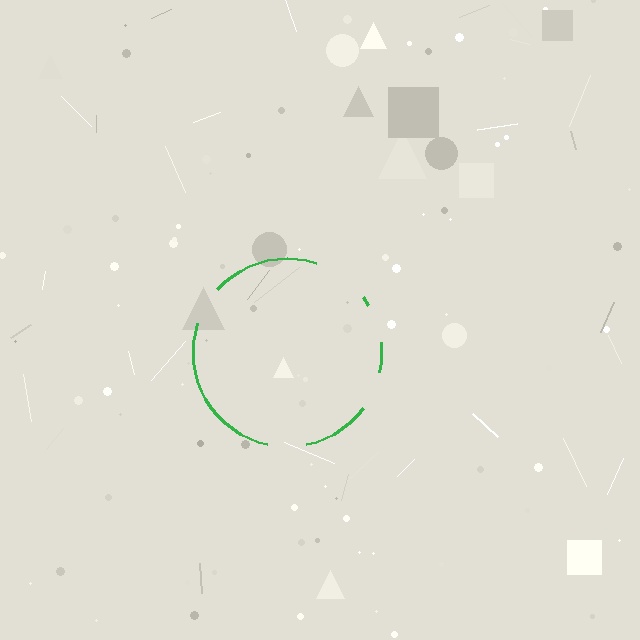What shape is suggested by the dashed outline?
The dashed outline suggests a circle.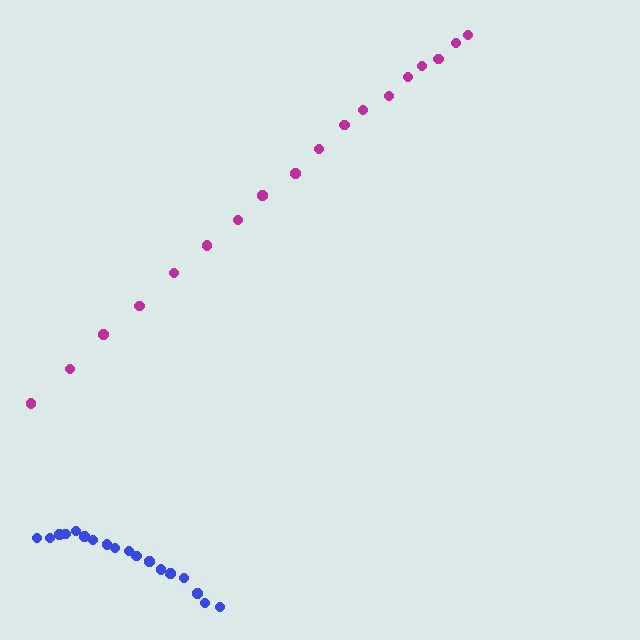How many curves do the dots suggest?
There are 2 distinct paths.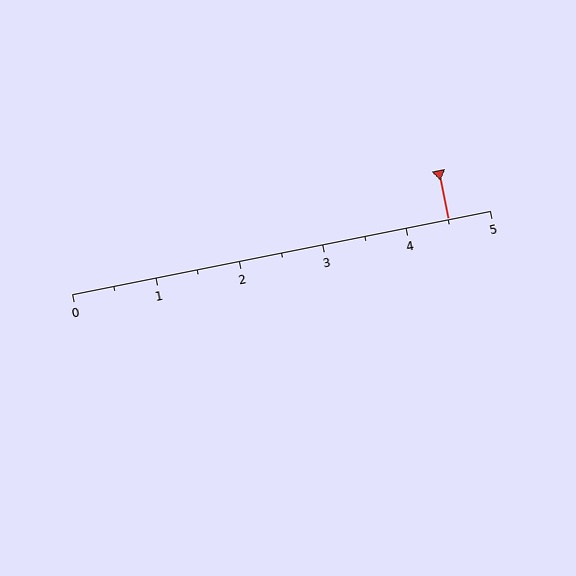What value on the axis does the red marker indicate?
The marker indicates approximately 4.5.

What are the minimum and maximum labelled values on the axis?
The axis runs from 0 to 5.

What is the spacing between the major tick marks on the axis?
The major ticks are spaced 1 apart.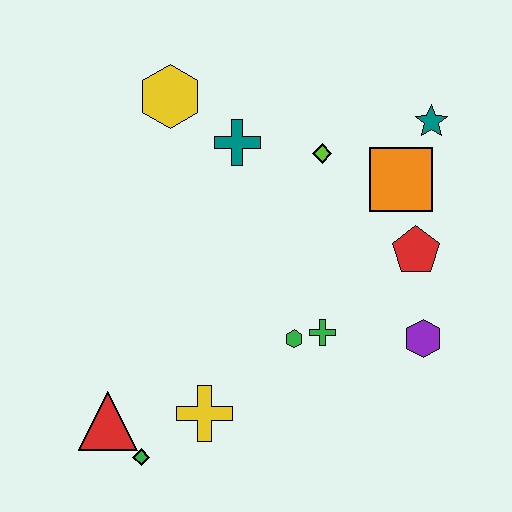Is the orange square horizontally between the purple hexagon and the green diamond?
Yes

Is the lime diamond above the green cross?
Yes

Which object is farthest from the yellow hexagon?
The green diamond is farthest from the yellow hexagon.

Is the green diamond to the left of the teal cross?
Yes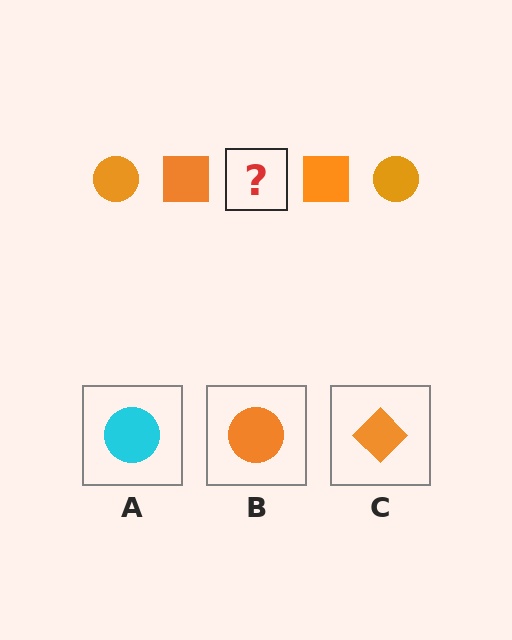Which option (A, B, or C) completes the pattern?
B.